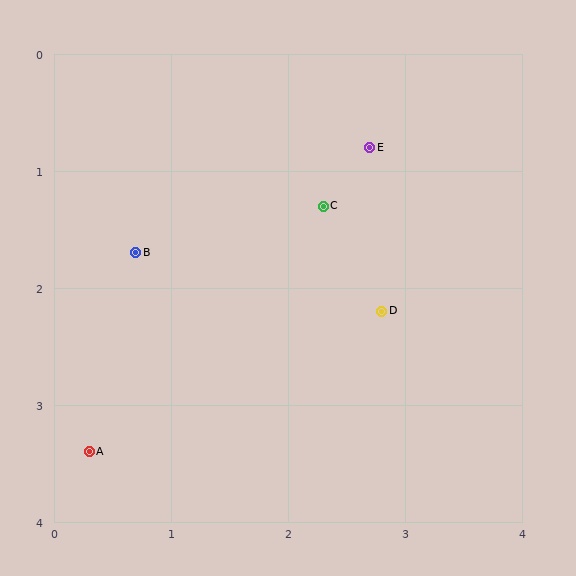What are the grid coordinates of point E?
Point E is at approximately (2.7, 0.8).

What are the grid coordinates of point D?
Point D is at approximately (2.8, 2.2).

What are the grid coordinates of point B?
Point B is at approximately (0.7, 1.7).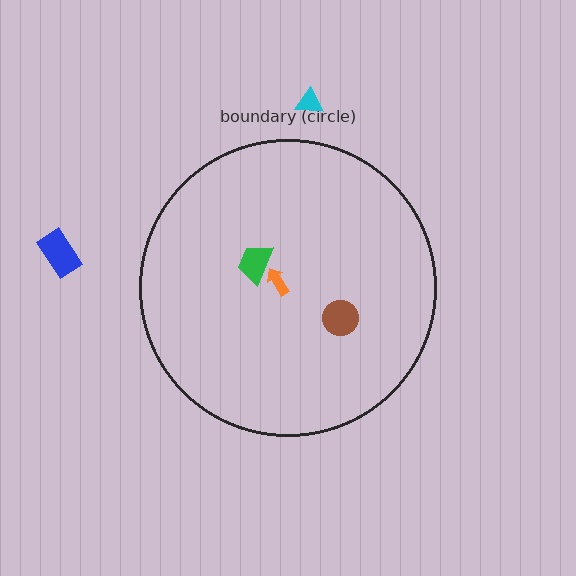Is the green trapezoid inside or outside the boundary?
Inside.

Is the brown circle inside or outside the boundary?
Inside.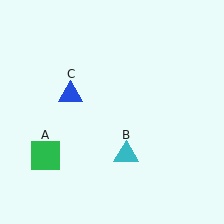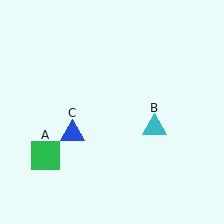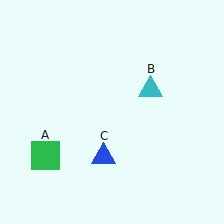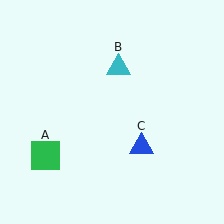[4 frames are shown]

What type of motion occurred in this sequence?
The cyan triangle (object B), blue triangle (object C) rotated counterclockwise around the center of the scene.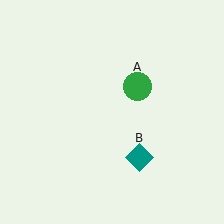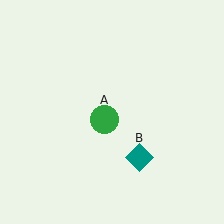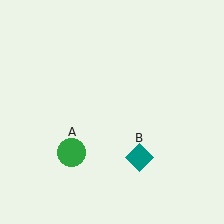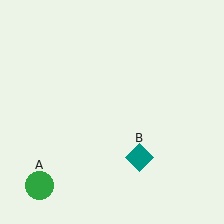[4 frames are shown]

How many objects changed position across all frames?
1 object changed position: green circle (object A).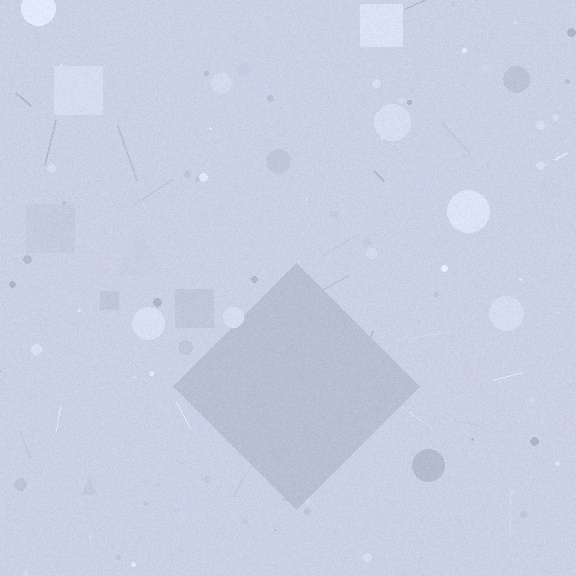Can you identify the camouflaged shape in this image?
The camouflaged shape is a diamond.